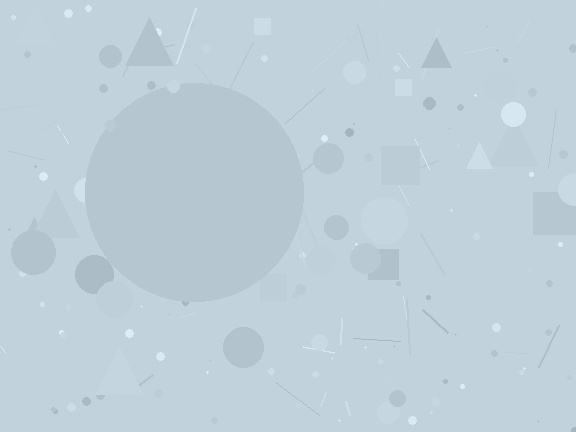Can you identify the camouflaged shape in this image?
The camouflaged shape is a circle.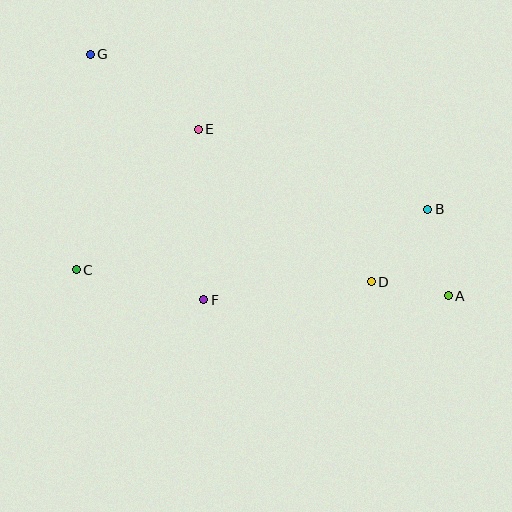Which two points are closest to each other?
Points A and D are closest to each other.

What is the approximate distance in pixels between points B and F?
The distance between B and F is approximately 242 pixels.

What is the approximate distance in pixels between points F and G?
The distance between F and G is approximately 271 pixels.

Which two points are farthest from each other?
Points A and G are farthest from each other.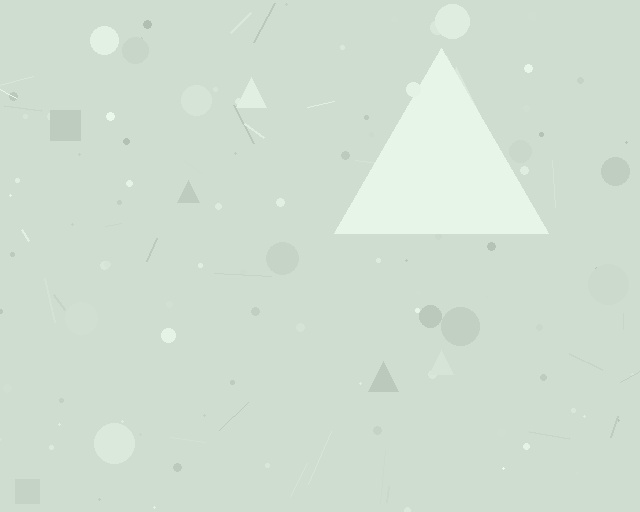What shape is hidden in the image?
A triangle is hidden in the image.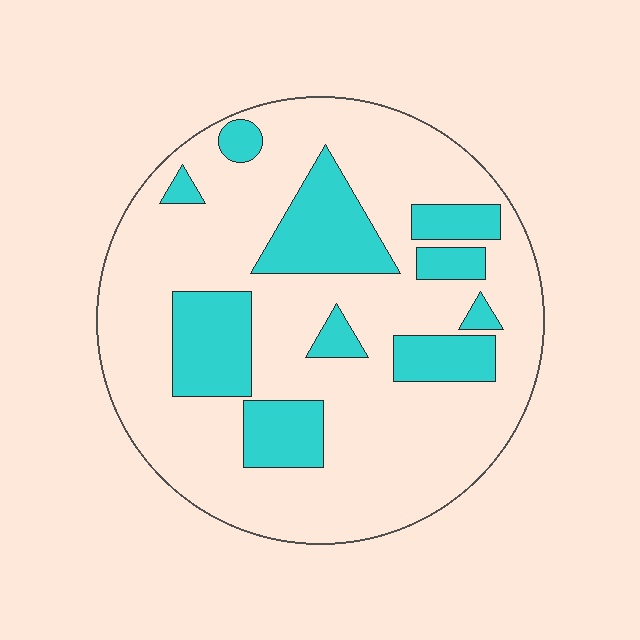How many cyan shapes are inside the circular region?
10.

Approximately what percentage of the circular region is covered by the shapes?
Approximately 25%.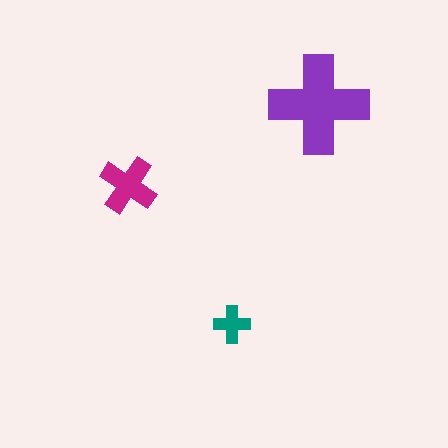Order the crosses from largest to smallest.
the purple one, the magenta one, the teal one.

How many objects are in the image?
There are 3 objects in the image.